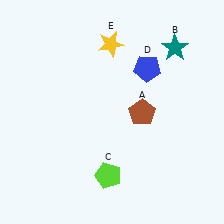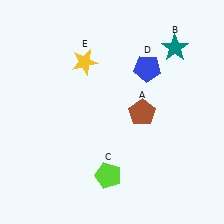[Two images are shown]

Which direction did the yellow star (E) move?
The yellow star (E) moved left.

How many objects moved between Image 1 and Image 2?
1 object moved between the two images.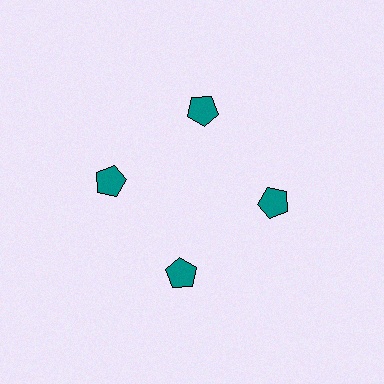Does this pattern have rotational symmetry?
Yes, this pattern has 4-fold rotational symmetry. It looks the same after rotating 90 degrees around the center.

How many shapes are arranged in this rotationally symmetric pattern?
There are 4 shapes, arranged in 4 groups of 1.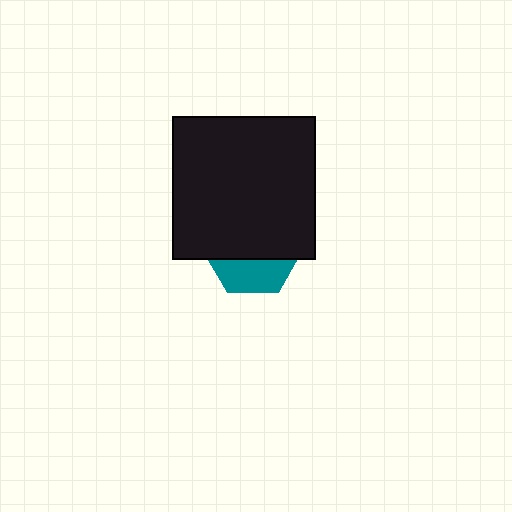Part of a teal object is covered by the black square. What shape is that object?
It is a hexagon.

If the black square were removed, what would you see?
You would see the complete teal hexagon.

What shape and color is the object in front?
The object in front is a black square.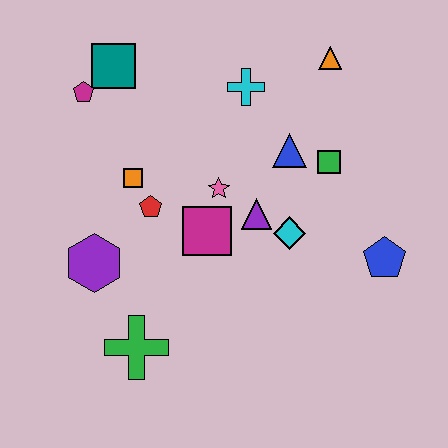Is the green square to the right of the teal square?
Yes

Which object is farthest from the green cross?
The orange triangle is farthest from the green cross.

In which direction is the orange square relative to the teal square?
The orange square is below the teal square.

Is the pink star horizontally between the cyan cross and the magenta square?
Yes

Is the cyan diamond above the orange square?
No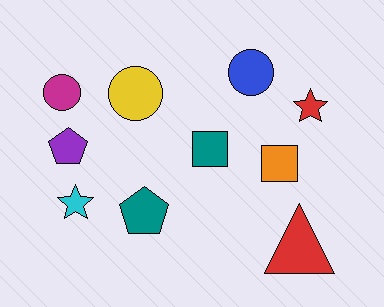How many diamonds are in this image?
There are no diamonds.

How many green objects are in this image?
There are no green objects.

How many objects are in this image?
There are 10 objects.